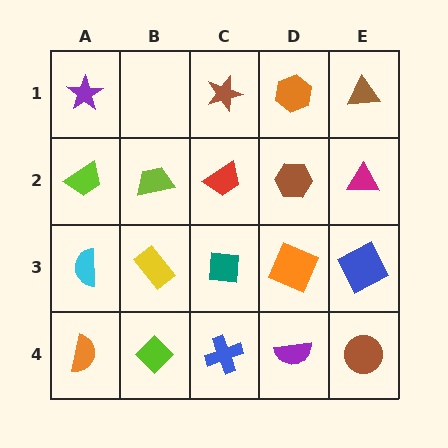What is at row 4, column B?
A lime diamond.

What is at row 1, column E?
A brown triangle.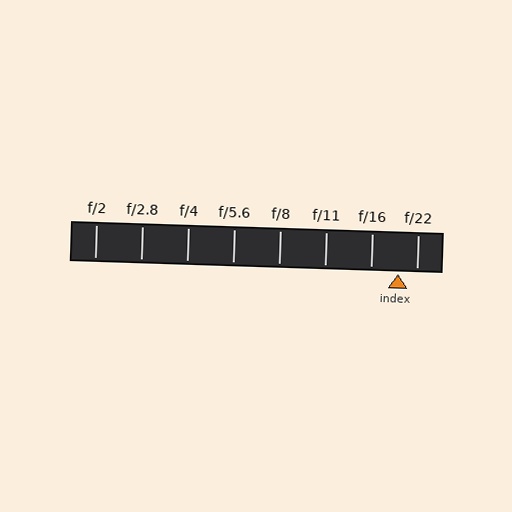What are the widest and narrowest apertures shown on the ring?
The widest aperture shown is f/2 and the narrowest is f/22.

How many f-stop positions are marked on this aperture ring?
There are 8 f-stop positions marked.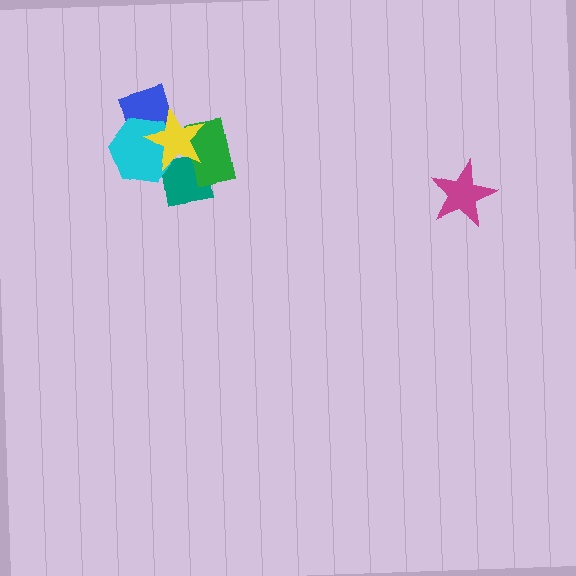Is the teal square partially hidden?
Yes, it is partially covered by another shape.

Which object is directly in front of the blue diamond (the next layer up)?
The cyan hexagon is directly in front of the blue diamond.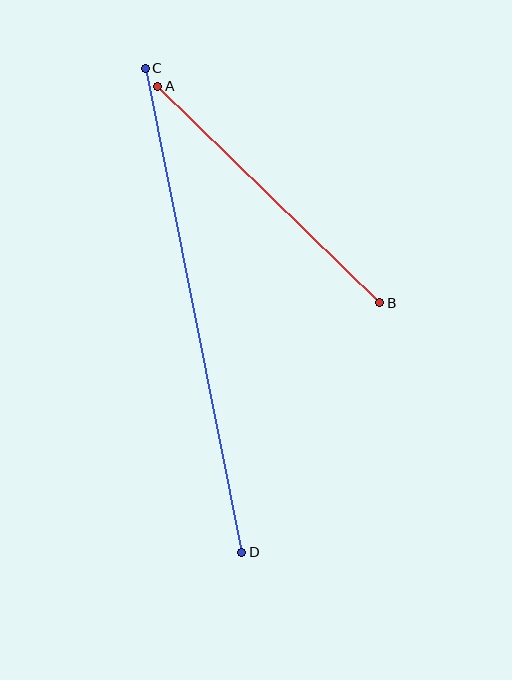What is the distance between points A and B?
The distance is approximately 310 pixels.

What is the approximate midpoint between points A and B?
The midpoint is at approximately (269, 194) pixels.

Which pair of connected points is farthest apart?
Points C and D are farthest apart.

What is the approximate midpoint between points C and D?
The midpoint is at approximately (194, 310) pixels.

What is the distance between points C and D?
The distance is approximately 494 pixels.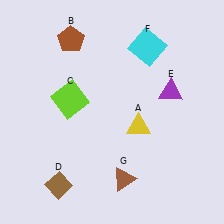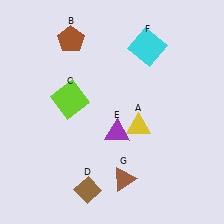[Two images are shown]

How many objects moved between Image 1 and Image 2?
2 objects moved between the two images.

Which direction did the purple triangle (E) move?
The purple triangle (E) moved left.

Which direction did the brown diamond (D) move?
The brown diamond (D) moved right.